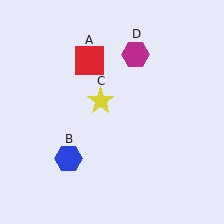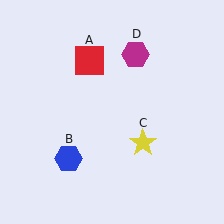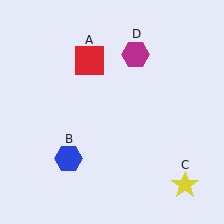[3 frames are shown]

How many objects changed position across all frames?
1 object changed position: yellow star (object C).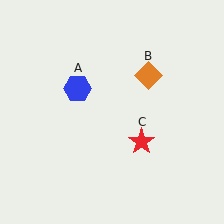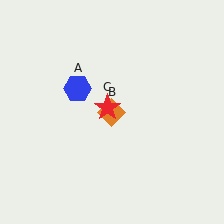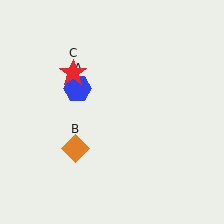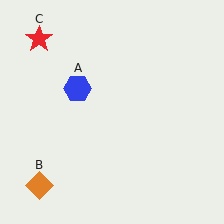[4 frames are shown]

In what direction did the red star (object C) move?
The red star (object C) moved up and to the left.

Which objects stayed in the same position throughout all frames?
Blue hexagon (object A) remained stationary.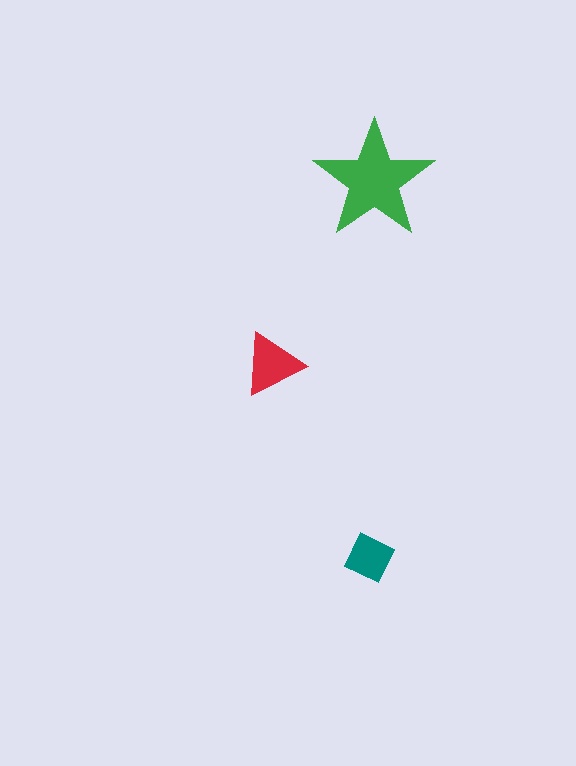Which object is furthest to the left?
The red triangle is leftmost.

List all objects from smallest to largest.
The teal square, the red triangle, the green star.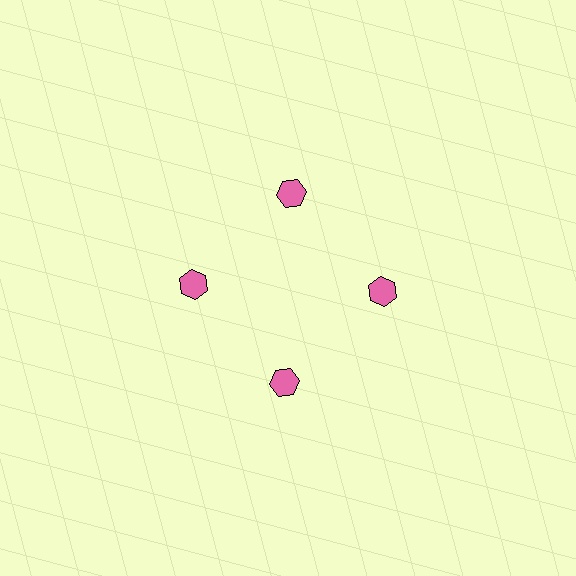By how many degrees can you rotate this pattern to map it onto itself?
The pattern maps onto itself every 90 degrees of rotation.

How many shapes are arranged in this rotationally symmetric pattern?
There are 4 shapes, arranged in 4 groups of 1.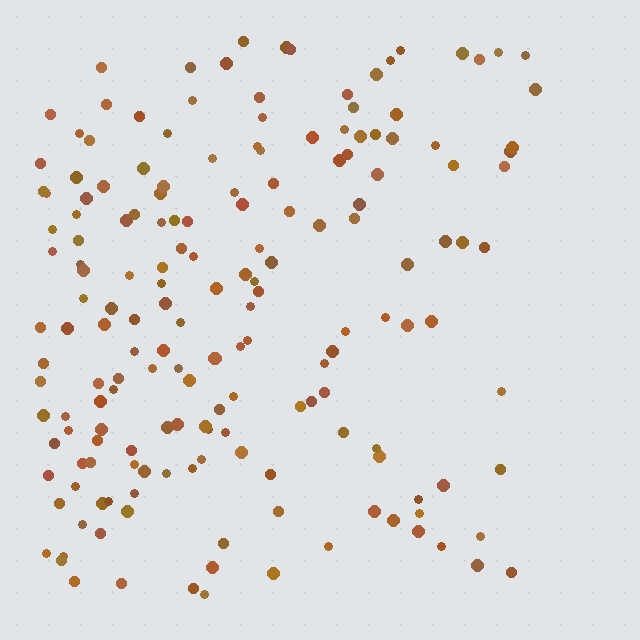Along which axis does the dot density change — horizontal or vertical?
Horizontal.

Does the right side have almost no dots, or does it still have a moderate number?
Still a moderate number, just noticeably fewer than the left.